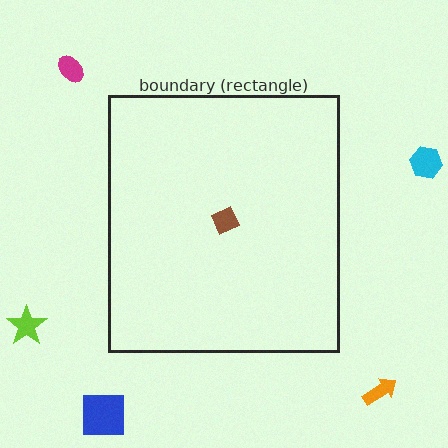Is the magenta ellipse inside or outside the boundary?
Outside.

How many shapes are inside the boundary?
1 inside, 5 outside.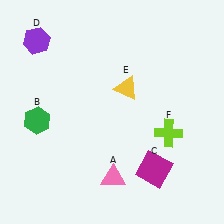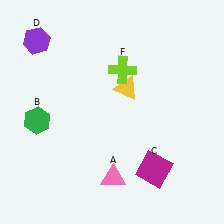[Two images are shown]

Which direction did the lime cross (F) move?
The lime cross (F) moved up.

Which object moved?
The lime cross (F) moved up.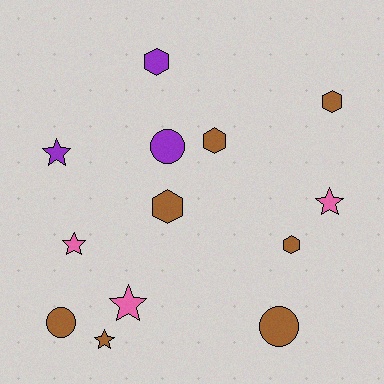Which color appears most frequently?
Brown, with 7 objects.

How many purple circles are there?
There is 1 purple circle.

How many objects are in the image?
There are 13 objects.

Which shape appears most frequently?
Hexagon, with 5 objects.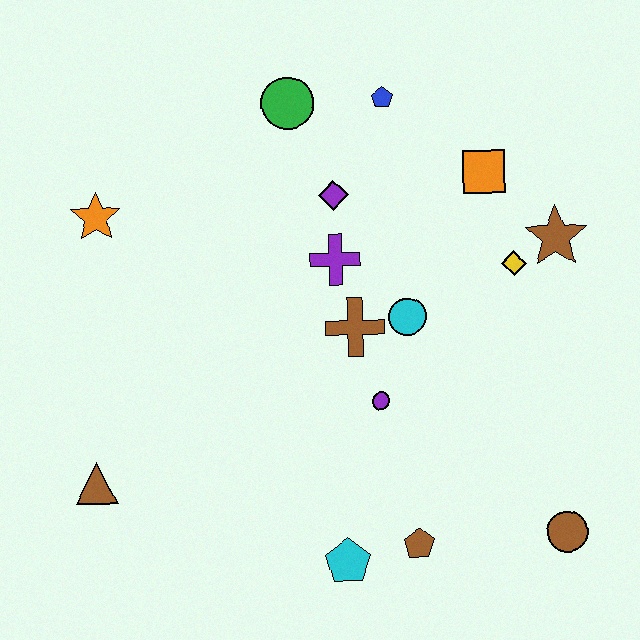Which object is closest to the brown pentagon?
The cyan pentagon is closest to the brown pentagon.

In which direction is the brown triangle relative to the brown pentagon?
The brown triangle is to the left of the brown pentagon.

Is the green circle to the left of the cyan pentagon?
Yes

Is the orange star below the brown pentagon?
No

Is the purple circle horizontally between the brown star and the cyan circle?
No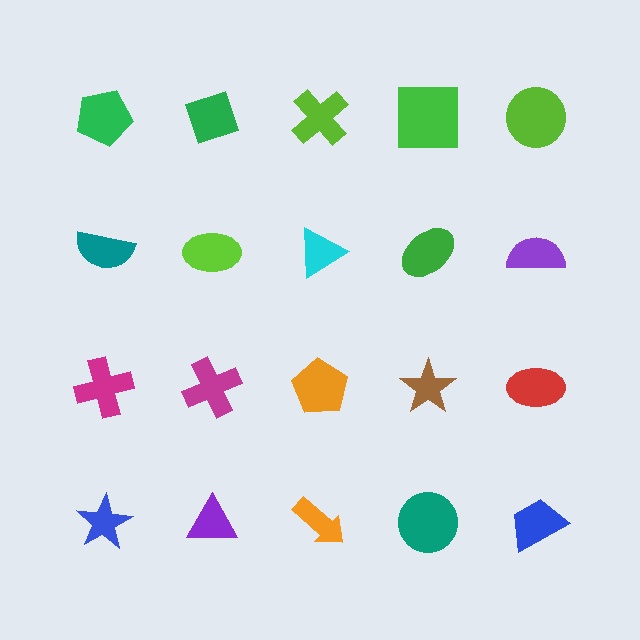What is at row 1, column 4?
A green square.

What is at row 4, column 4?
A teal circle.